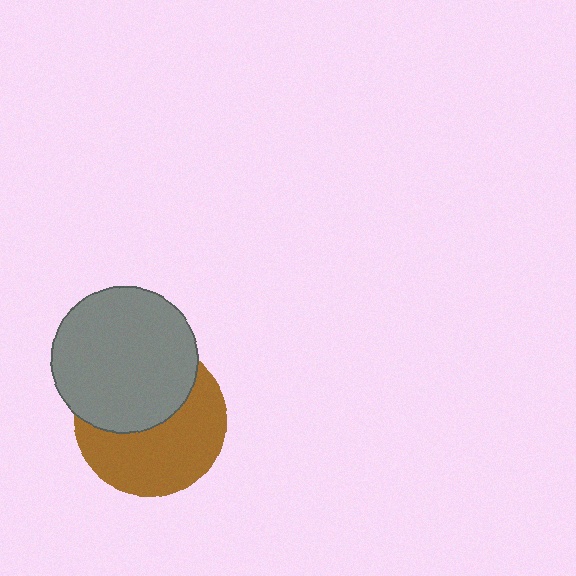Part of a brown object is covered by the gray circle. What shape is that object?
It is a circle.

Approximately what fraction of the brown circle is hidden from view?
Roughly 45% of the brown circle is hidden behind the gray circle.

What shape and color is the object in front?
The object in front is a gray circle.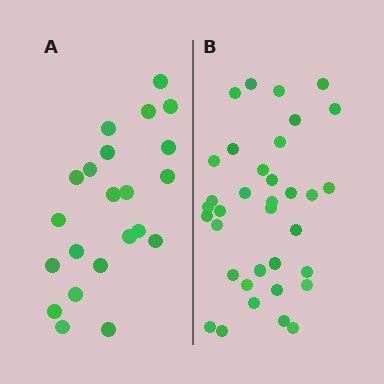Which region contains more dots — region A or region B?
Region B (the right region) has more dots.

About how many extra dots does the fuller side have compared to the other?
Region B has approximately 15 more dots than region A.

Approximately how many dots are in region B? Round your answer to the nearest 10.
About 40 dots. (The exact count is 35, which rounds to 40.)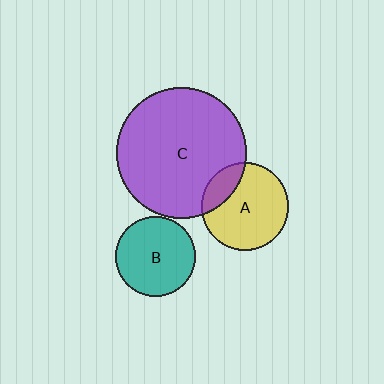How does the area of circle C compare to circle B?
Approximately 2.7 times.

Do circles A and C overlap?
Yes.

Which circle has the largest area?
Circle C (purple).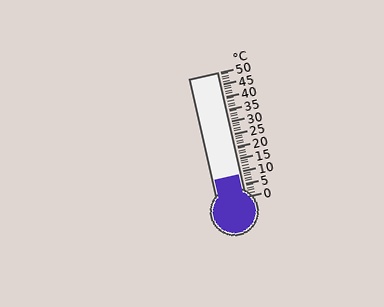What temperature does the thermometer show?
The thermometer shows approximately 9°C.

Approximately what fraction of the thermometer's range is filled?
The thermometer is filled to approximately 20% of its range.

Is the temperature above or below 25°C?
The temperature is below 25°C.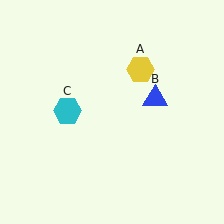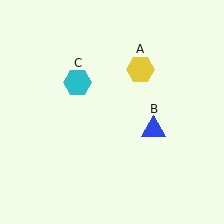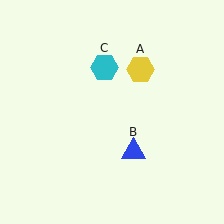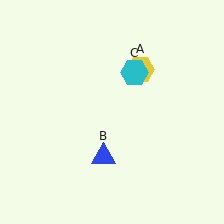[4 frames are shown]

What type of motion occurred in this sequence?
The blue triangle (object B), cyan hexagon (object C) rotated clockwise around the center of the scene.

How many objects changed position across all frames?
2 objects changed position: blue triangle (object B), cyan hexagon (object C).